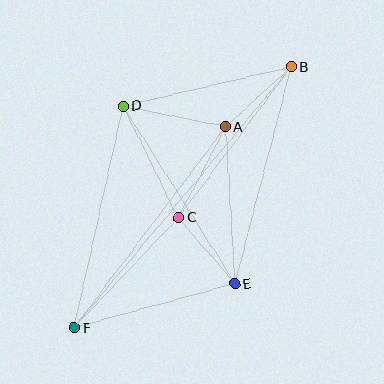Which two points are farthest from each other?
Points B and F are farthest from each other.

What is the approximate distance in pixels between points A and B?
The distance between A and B is approximately 89 pixels.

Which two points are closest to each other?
Points C and E are closest to each other.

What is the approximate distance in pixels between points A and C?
The distance between A and C is approximately 102 pixels.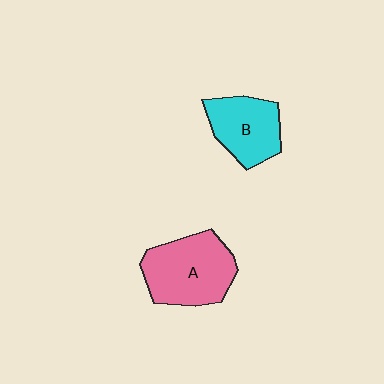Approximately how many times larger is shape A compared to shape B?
Approximately 1.3 times.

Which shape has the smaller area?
Shape B (cyan).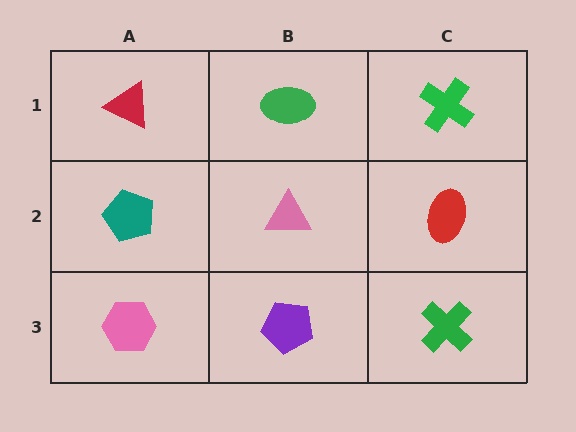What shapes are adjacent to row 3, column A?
A teal pentagon (row 2, column A), a purple pentagon (row 3, column B).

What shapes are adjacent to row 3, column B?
A pink triangle (row 2, column B), a pink hexagon (row 3, column A), a green cross (row 3, column C).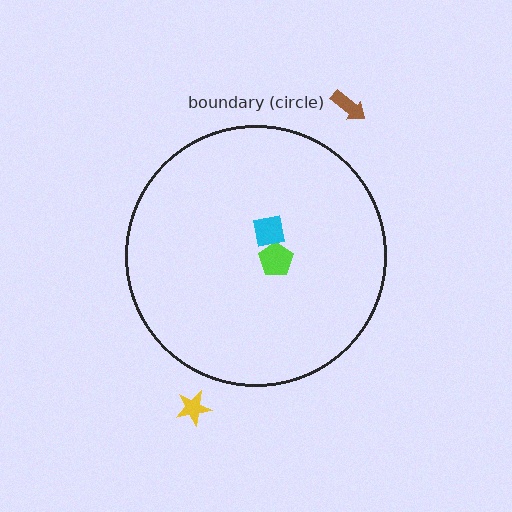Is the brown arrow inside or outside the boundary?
Outside.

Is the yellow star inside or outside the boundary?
Outside.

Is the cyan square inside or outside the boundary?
Inside.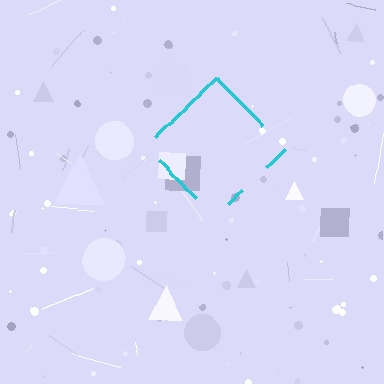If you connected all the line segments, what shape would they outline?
They would outline a diamond.